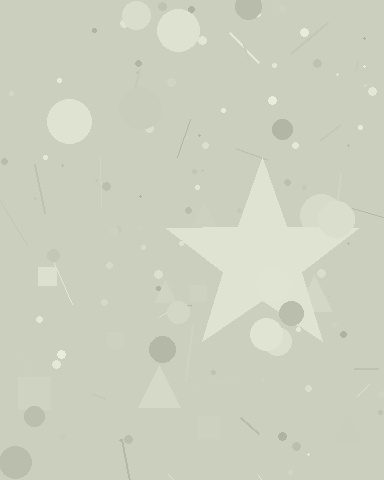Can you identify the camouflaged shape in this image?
The camouflaged shape is a star.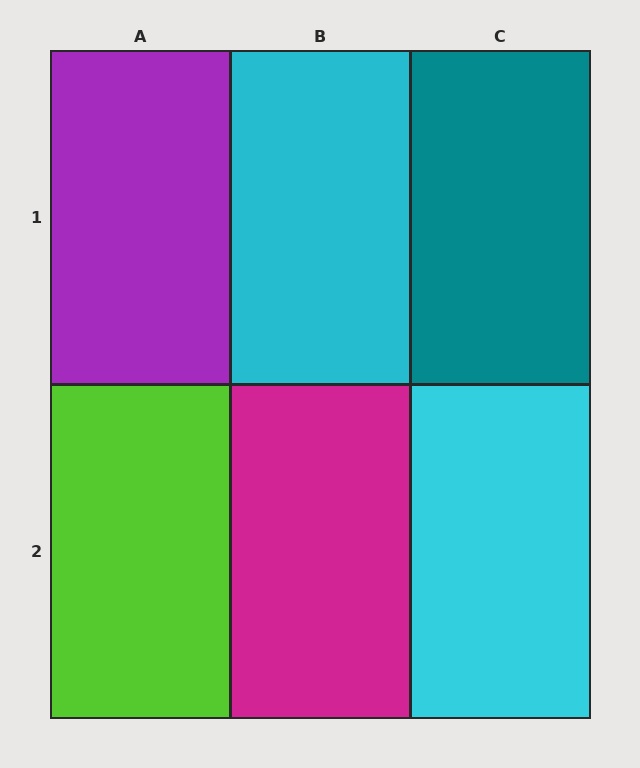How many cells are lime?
1 cell is lime.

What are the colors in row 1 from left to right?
Purple, cyan, teal.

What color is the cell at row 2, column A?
Lime.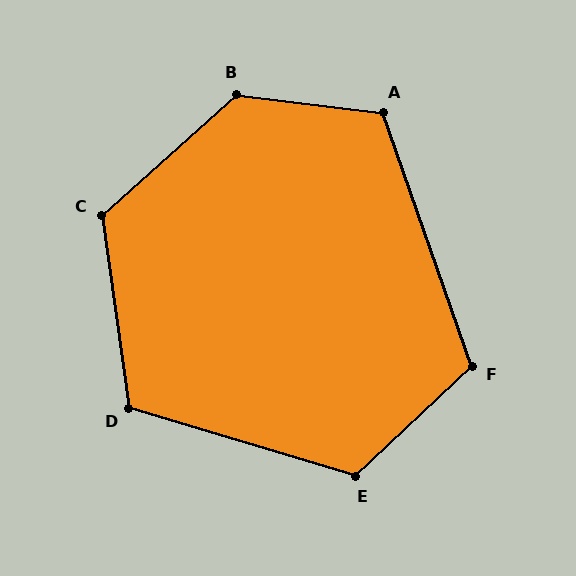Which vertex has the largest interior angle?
B, at approximately 131 degrees.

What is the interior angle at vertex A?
Approximately 116 degrees (obtuse).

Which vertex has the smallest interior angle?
F, at approximately 114 degrees.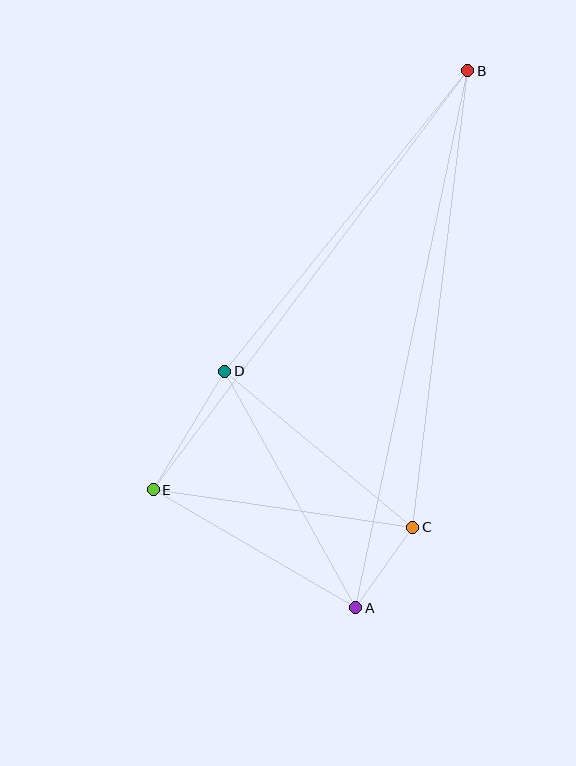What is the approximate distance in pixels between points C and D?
The distance between C and D is approximately 244 pixels.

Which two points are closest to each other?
Points A and C are closest to each other.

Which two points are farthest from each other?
Points A and B are farthest from each other.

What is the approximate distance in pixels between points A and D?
The distance between A and D is approximately 271 pixels.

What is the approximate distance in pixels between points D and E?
The distance between D and E is approximately 138 pixels.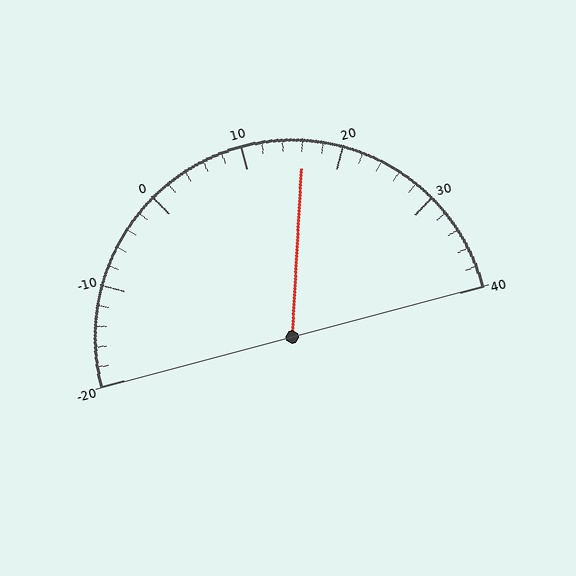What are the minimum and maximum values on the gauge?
The gauge ranges from -20 to 40.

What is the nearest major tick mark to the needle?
The nearest major tick mark is 20.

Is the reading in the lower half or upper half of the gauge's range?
The reading is in the upper half of the range (-20 to 40).